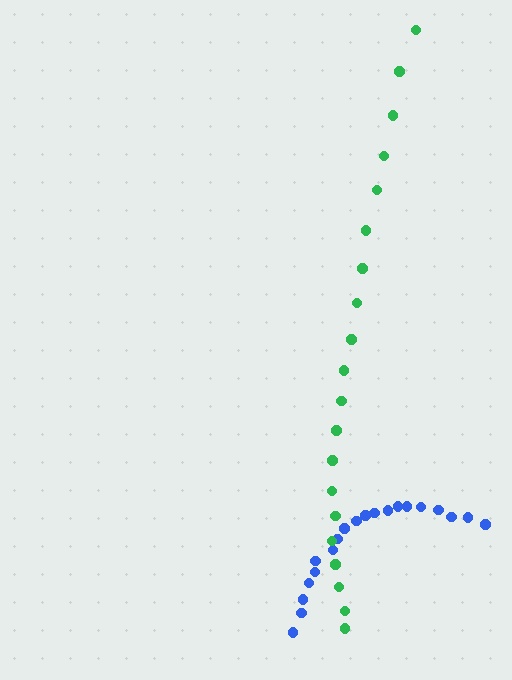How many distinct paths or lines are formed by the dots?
There are 2 distinct paths.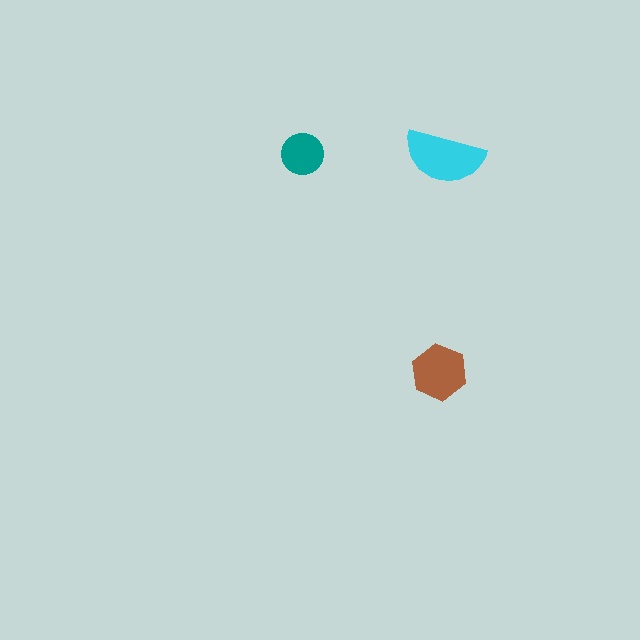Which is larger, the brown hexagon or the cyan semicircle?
The cyan semicircle.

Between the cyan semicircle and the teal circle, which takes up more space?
The cyan semicircle.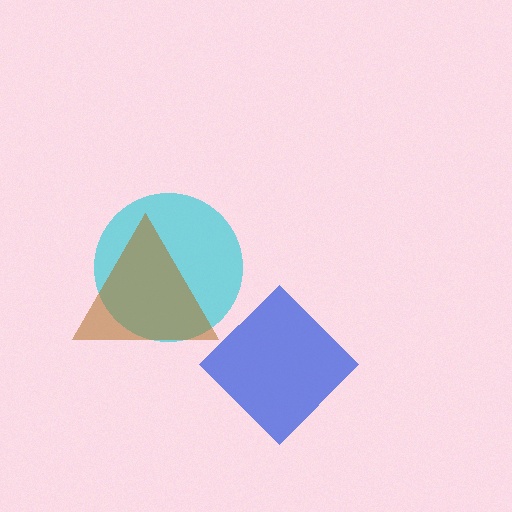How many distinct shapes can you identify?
There are 3 distinct shapes: a cyan circle, a blue diamond, a brown triangle.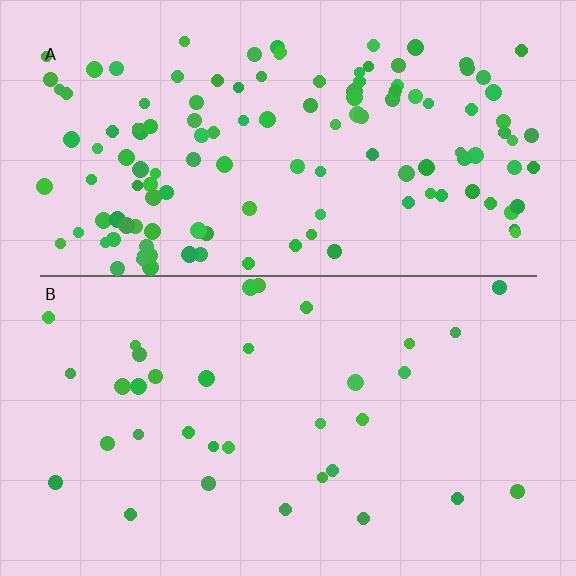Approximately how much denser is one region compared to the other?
Approximately 3.8× — region A over region B.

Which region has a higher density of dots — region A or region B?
A (the top).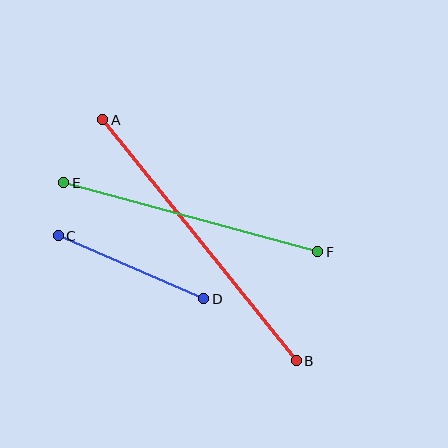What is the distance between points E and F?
The distance is approximately 263 pixels.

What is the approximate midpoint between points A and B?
The midpoint is at approximately (200, 240) pixels.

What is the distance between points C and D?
The distance is approximately 159 pixels.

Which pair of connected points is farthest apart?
Points A and B are farthest apart.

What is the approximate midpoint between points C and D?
The midpoint is at approximately (131, 267) pixels.